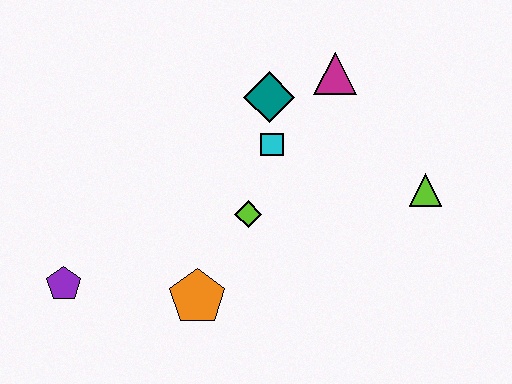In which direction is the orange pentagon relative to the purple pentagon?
The orange pentagon is to the right of the purple pentagon.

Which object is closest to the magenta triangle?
The teal diamond is closest to the magenta triangle.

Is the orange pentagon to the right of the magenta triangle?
No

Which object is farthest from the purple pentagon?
The lime triangle is farthest from the purple pentagon.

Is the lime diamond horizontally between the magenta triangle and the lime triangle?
No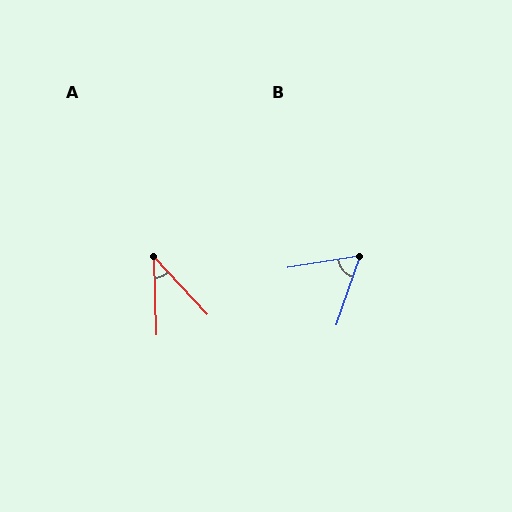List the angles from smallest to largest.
A (42°), B (62°).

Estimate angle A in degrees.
Approximately 42 degrees.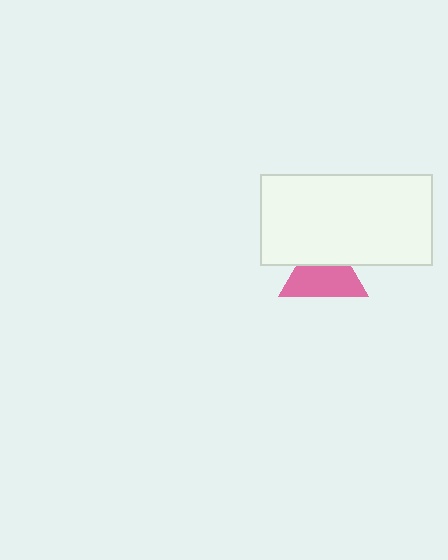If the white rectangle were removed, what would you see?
You would see the complete pink triangle.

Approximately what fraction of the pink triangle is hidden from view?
Roughly 35% of the pink triangle is hidden behind the white rectangle.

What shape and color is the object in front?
The object in front is a white rectangle.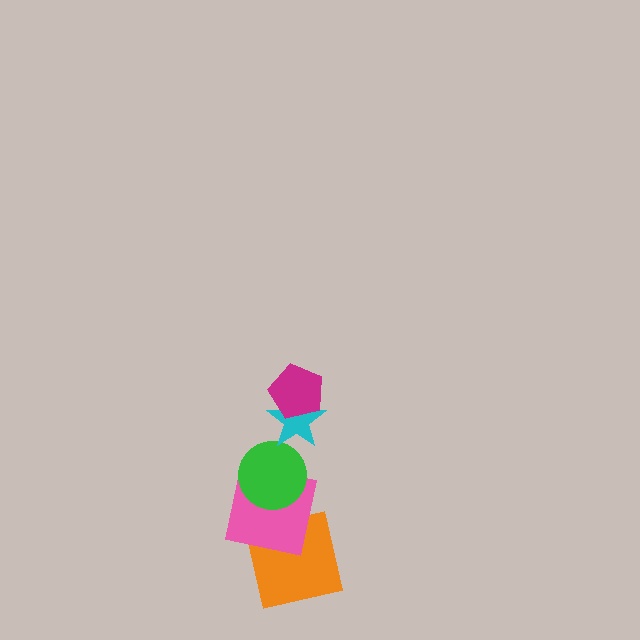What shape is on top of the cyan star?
The magenta pentagon is on top of the cyan star.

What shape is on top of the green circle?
The cyan star is on top of the green circle.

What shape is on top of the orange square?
The pink square is on top of the orange square.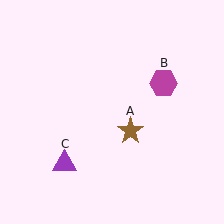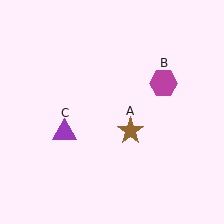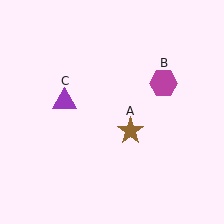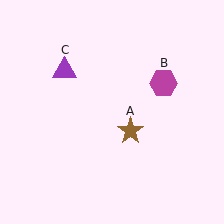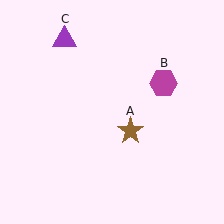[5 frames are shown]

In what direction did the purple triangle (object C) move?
The purple triangle (object C) moved up.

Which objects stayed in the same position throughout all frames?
Brown star (object A) and magenta hexagon (object B) remained stationary.